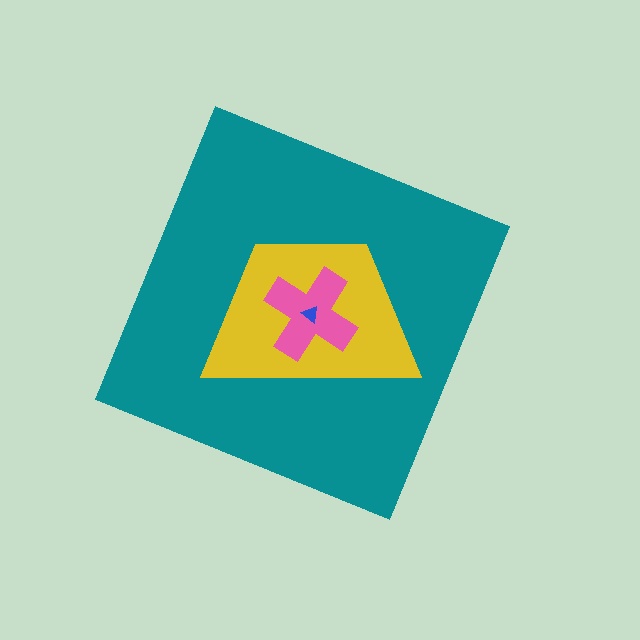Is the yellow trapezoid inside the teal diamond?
Yes.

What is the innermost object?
The blue triangle.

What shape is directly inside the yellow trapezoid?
The pink cross.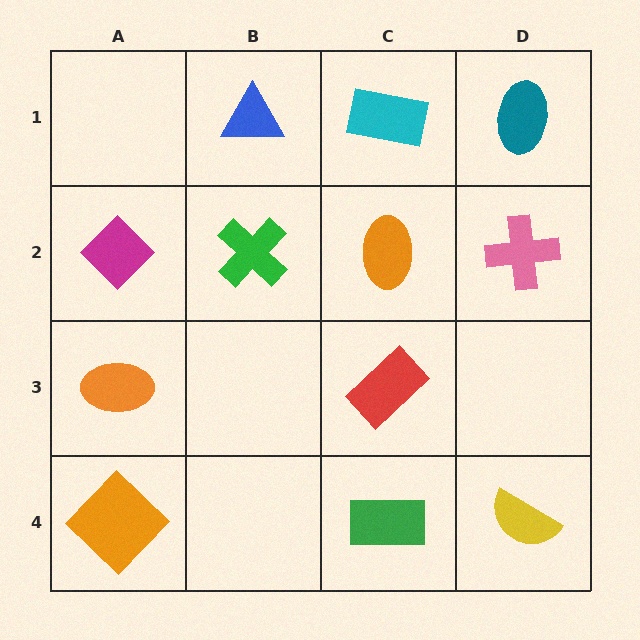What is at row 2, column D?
A pink cross.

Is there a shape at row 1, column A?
No, that cell is empty.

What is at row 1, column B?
A blue triangle.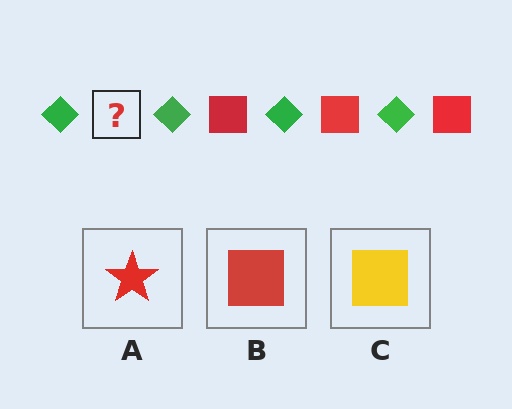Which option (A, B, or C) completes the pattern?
B.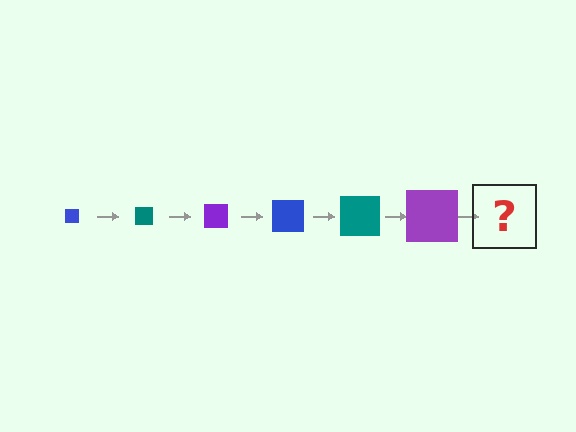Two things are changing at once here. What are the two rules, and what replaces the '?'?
The two rules are that the square grows larger each step and the color cycles through blue, teal, and purple. The '?' should be a blue square, larger than the previous one.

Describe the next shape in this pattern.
It should be a blue square, larger than the previous one.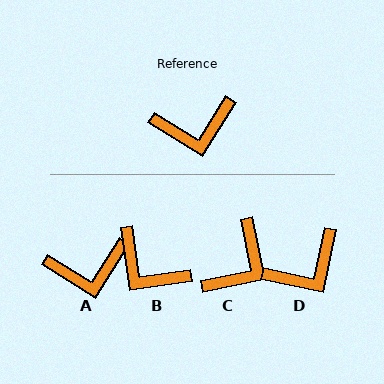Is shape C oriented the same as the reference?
No, it is off by about 43 degrees.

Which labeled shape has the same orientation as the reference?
A.